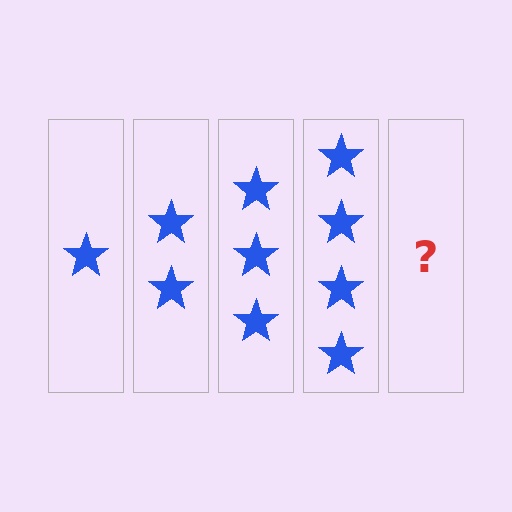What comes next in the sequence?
The next element should be 5 stars.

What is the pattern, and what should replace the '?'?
The pattern is that each step adds one more star. The '?' should be 5 stars.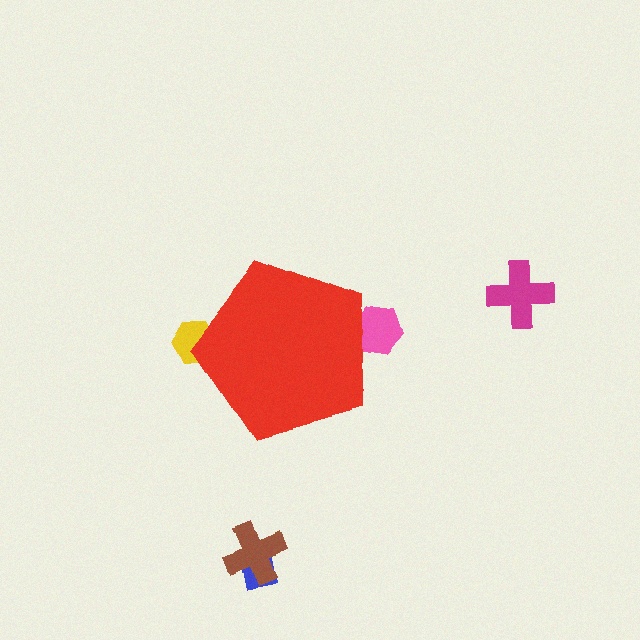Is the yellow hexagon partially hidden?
Yes, the yellow hexagon is partially hidden behind the red pentagon.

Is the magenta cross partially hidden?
No, the magenta cross is fully visible.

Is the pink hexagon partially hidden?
Yes, the pink hexagon is partially hidden behind the red pentagon.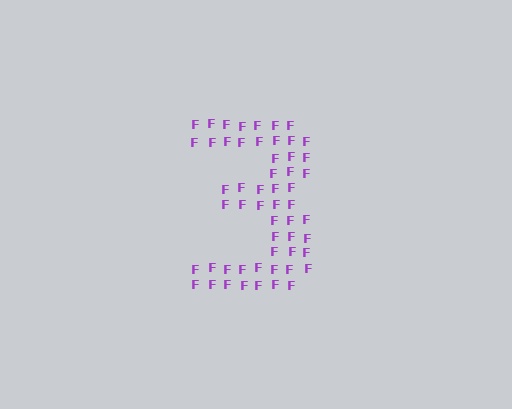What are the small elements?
The small elements are letter F's.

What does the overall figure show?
The overall figure shows the digit 3.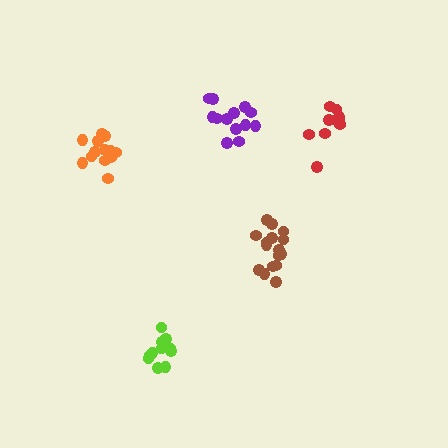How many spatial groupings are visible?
There are 5 spatial groupings.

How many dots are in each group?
Group 1: 10 dots, Group 2: 16 dots, Group 3: 13 dots, Group 4: 11 dots, Group 5: 13 dots (63 total).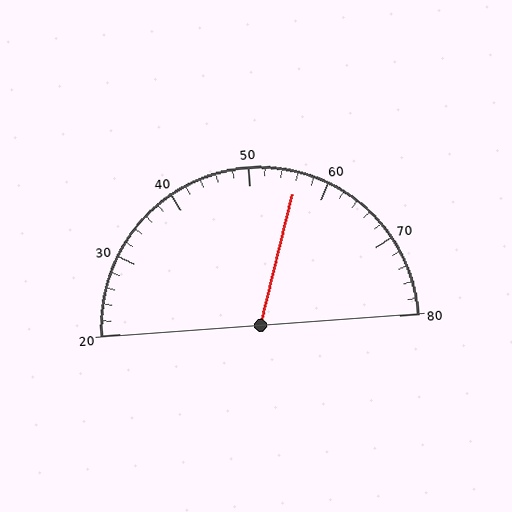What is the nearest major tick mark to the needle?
The nearest major tick mark is 60.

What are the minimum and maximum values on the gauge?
The gauge ranges from 20 to 80.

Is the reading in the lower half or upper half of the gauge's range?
The reading is in the upper half of the range (20 to 80).